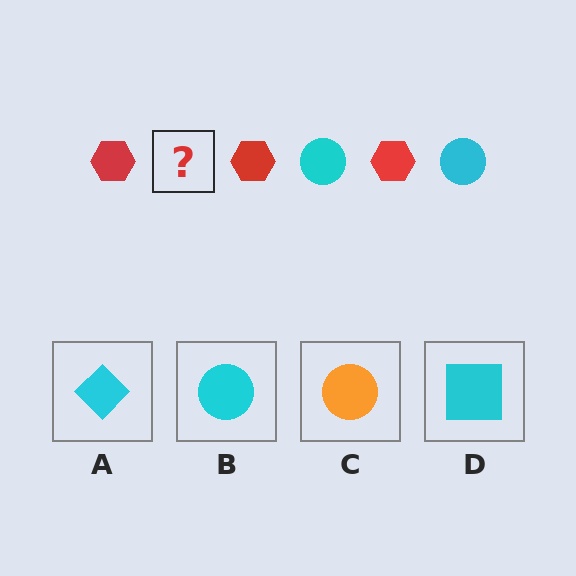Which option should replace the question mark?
Option B.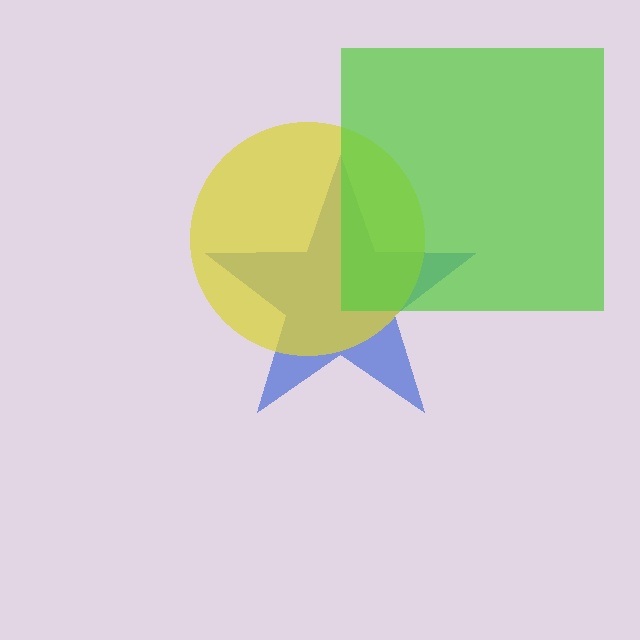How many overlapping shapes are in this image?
There are 3 overlapping shapes in the image.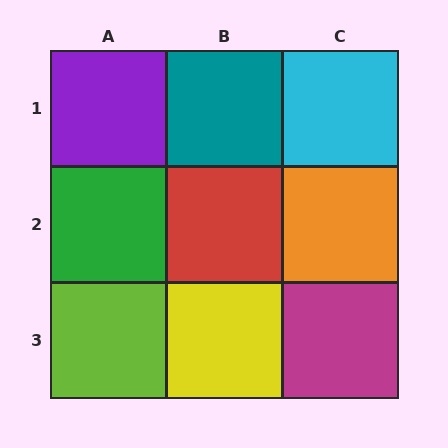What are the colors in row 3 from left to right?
Lime, yellow, magenta.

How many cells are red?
1 cell is red.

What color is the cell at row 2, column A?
Green.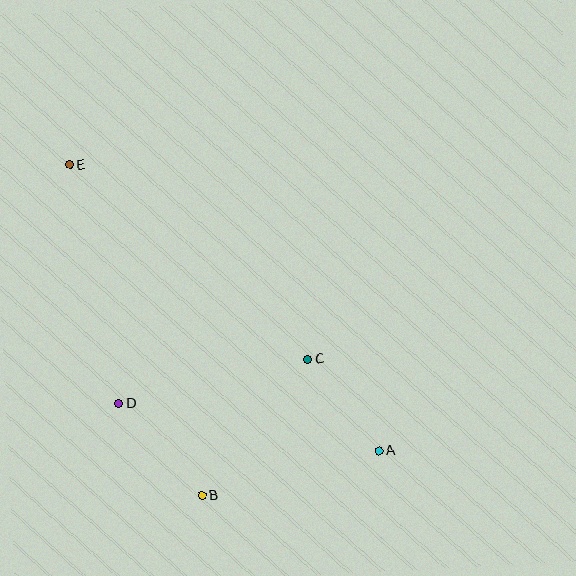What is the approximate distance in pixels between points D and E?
The distance between D and E is approximately 244 pixels.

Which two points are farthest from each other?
Points A and E are farthest from each other.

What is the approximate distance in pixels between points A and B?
The distance between A and B is approximately 183 pixels.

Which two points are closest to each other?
Points A and C are closest to each other.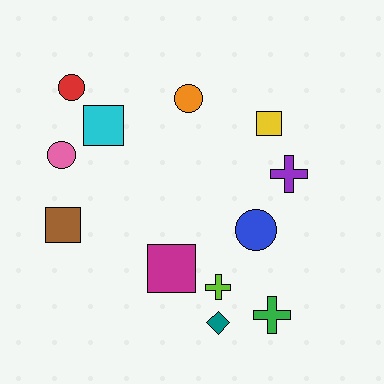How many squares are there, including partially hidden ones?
There are 4 squares.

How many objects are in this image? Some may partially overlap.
There are 12 objects.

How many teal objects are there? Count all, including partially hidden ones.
There is 1 teal object.